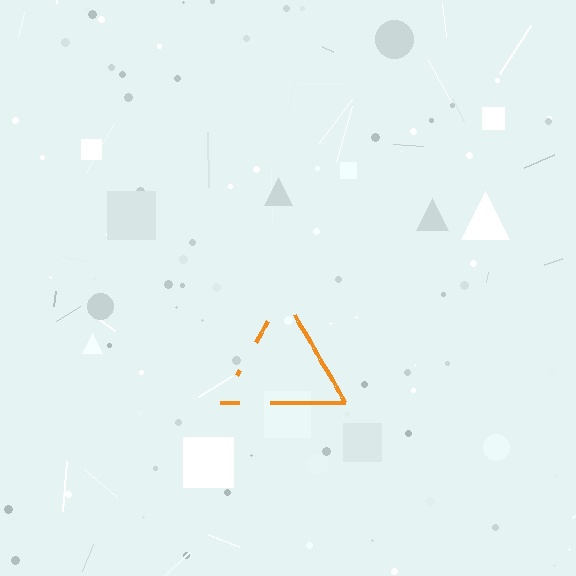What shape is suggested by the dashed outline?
The dashed outline suggests a triangle.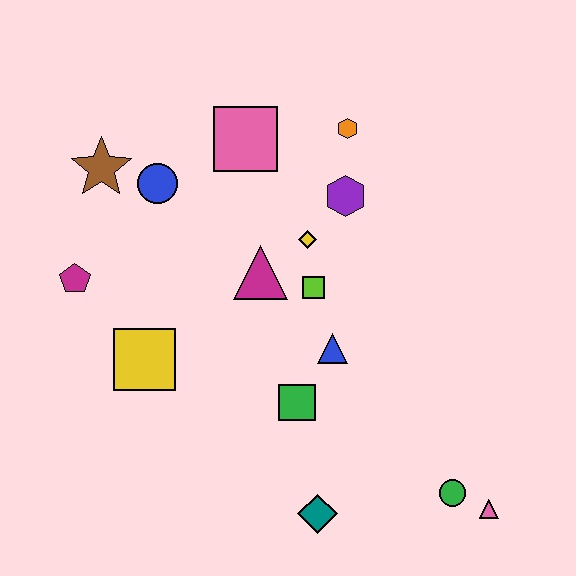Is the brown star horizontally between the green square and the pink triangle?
No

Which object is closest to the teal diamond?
The green square is closest to the teal diamond.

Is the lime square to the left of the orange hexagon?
Yes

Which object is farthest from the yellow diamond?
The pink triangle is farthest from the yellow diamond.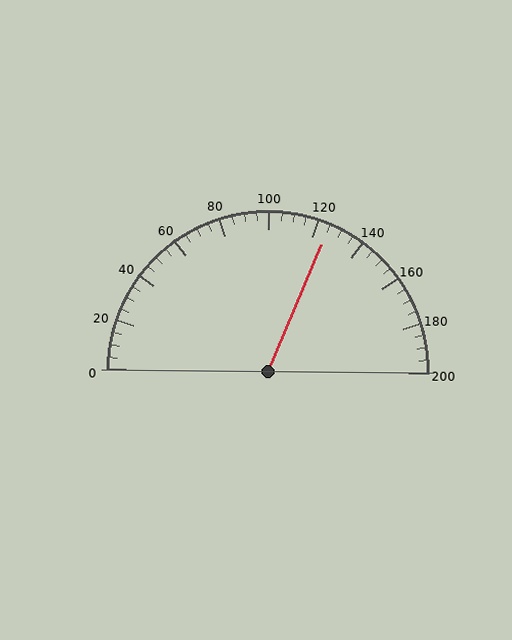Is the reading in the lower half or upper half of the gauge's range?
The reading is in the upper half of the range (0 to 200).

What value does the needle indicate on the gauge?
The needle indicates approximately 125.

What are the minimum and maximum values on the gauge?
The gauge ranges from 0 to 200.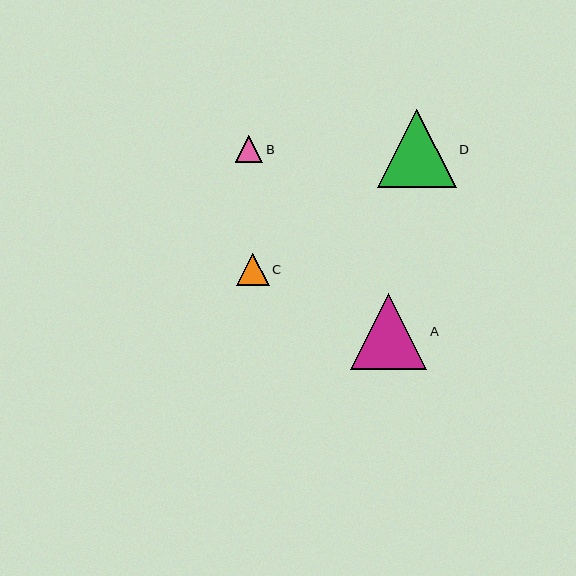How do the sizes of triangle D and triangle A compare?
Triangle D and triangle A are approximately the same size.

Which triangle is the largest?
Triangle D is the largest with a size of approximately 79 pixels.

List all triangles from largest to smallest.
From largest to smallest: D, A, C, B.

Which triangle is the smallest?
Triangle B is the smallest with a size of approximately 27 pixels.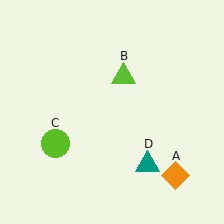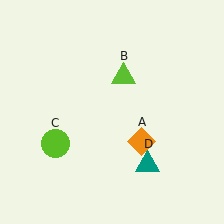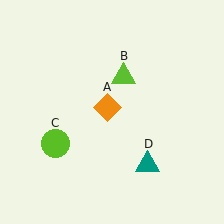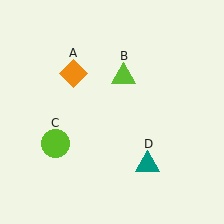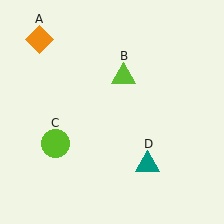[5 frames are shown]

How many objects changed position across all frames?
1 object changed position: orange diamond (object A).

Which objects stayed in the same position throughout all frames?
Lime triangle (object B) and lime circle (object C) and teal triangle (object D) remained stationary.